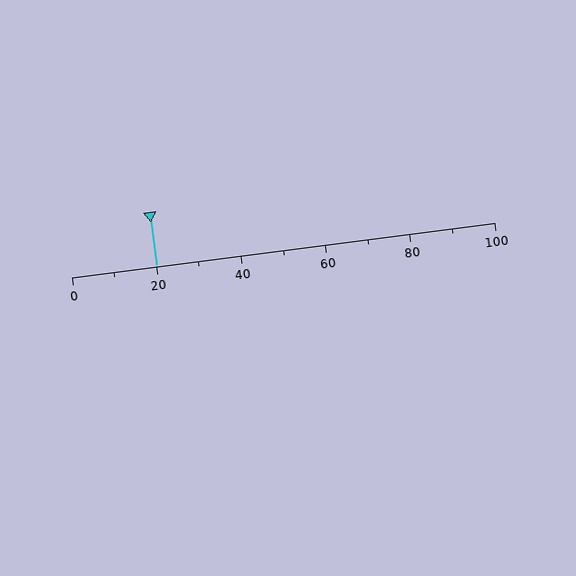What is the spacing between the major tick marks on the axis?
The major ticks are spaced 20 apart.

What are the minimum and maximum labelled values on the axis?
The axis runs from 0 to 100.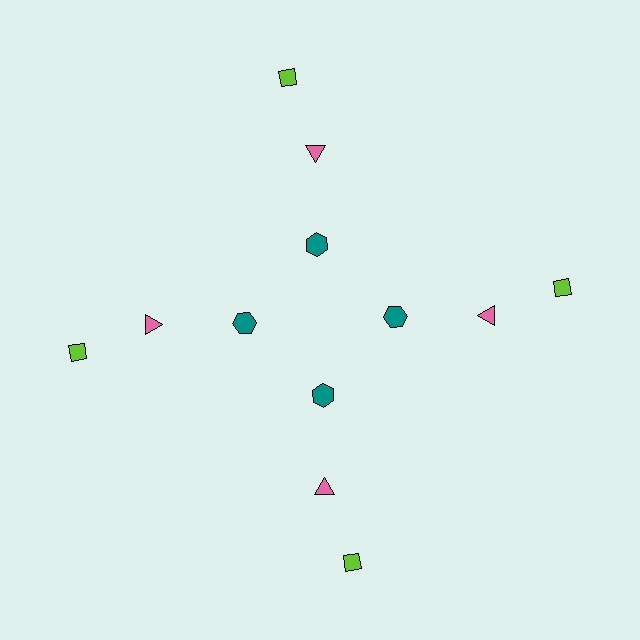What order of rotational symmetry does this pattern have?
This pattern has 4-fold rotational symmetry.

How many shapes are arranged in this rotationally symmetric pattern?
There are 12 shapes, arranged in 4 groups of 3.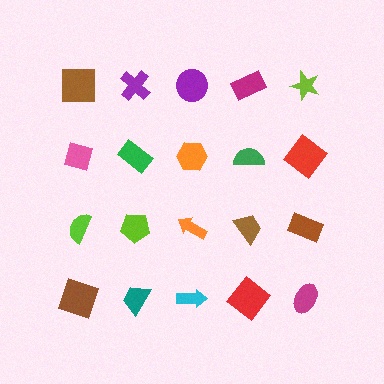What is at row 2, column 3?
An orange hexagon.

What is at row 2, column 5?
A red diamond.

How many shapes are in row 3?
5 shapes.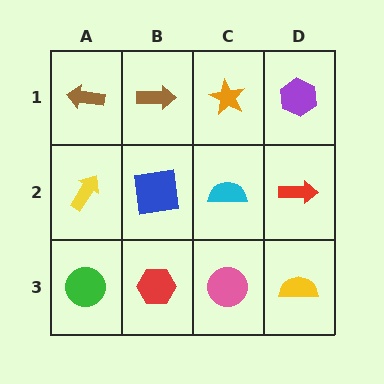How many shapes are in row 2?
4 shapes.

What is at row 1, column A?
A brown arrow.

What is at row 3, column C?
A pink circle.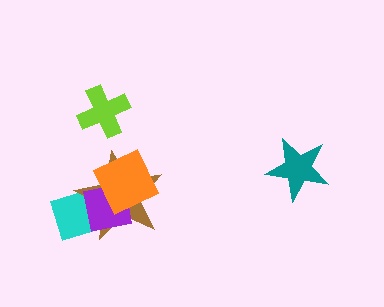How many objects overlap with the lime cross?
0 objects overlap with the lime cross.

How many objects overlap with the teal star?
0 objects overlap with the teal star.